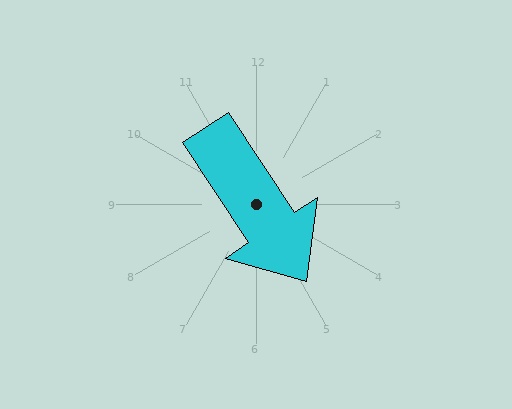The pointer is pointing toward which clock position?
Roughly 5 o'clock.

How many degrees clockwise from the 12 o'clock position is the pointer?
Approximately 147 degrees.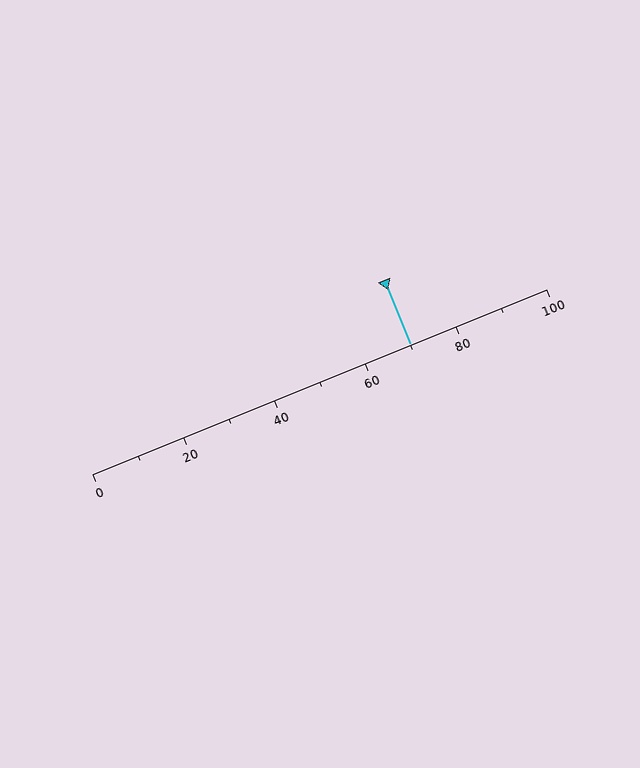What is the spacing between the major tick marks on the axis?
The major ticks are spaced 20 apart.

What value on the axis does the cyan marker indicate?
The marker indicates approximately 70.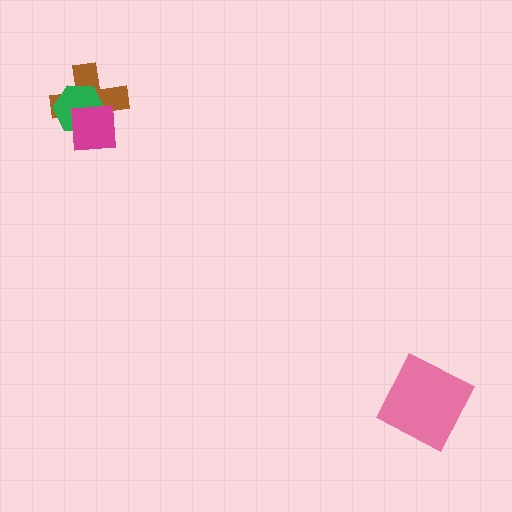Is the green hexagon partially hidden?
Yes, it is partially covered by another shape.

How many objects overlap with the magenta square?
2 objects overlap with the magenta square.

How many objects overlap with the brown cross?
2 objects overlap with the brown cross.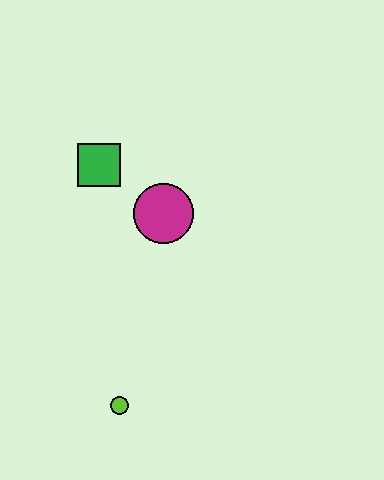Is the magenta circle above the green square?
No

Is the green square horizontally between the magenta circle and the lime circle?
No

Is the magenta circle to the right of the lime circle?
Yes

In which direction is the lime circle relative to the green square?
The lime circle is below the green square.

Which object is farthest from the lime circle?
The green square is farthest from the lime circle.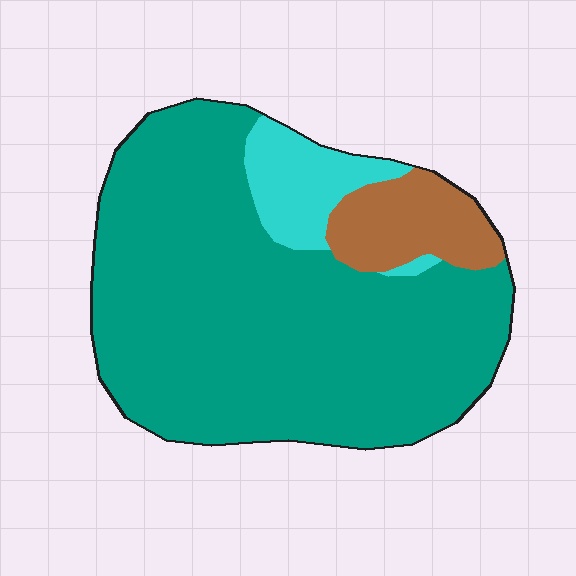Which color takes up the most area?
Teal, at roughly 80%.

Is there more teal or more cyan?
Teal.